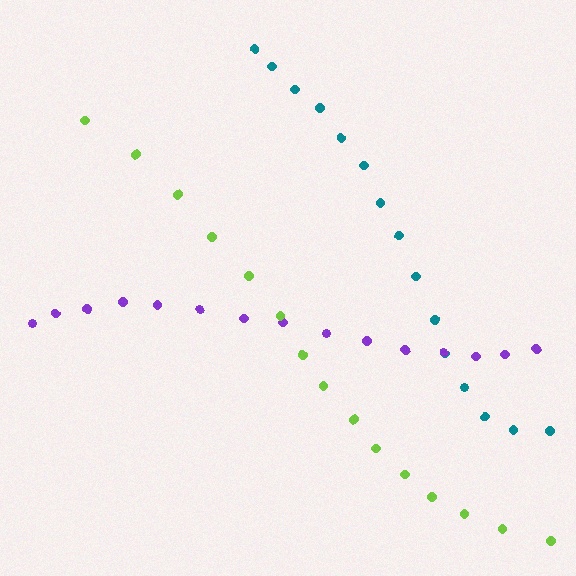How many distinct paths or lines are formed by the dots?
There are 3 distinct paths.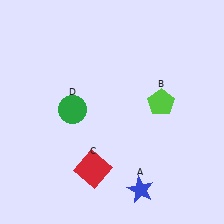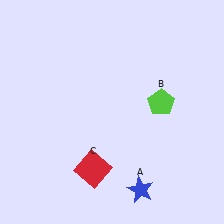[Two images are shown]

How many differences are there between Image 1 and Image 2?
There is 1 difference between the two images.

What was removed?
The green circle (D) was removed in Image 2.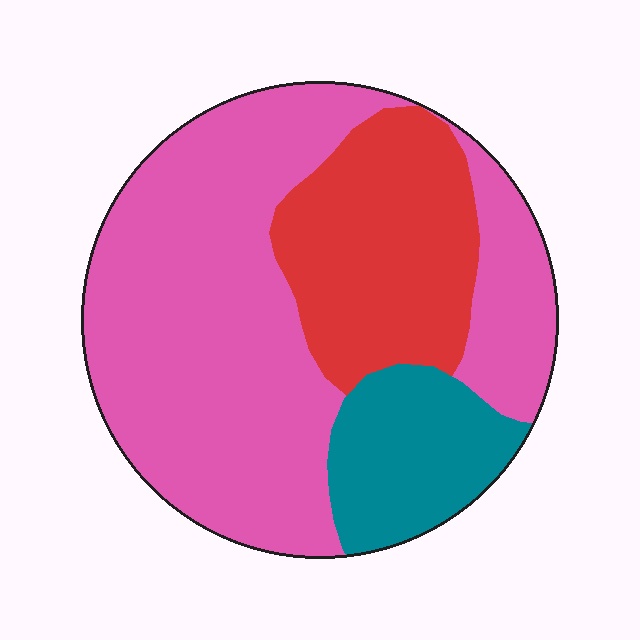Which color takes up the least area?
Teal, at roughly 15%.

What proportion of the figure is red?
Red covers 24% of the figure.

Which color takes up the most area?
Pink, at roughly 60%.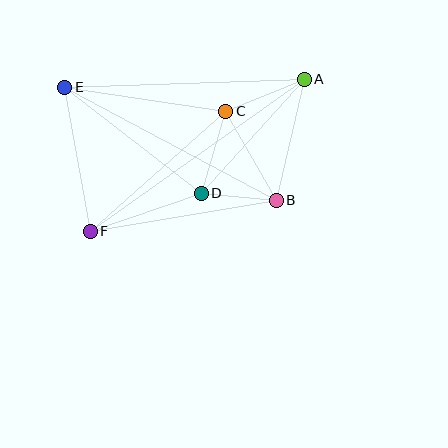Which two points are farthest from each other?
Points A and F are farthest from each other.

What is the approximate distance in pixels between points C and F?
The distance between C and F is approximately 181 pixels.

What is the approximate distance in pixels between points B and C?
The distance between B and C is approximately 102 pixels.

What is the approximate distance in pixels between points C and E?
The distance between C and E is approximately 163 pixels.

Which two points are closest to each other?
Points B and D are closest to each other.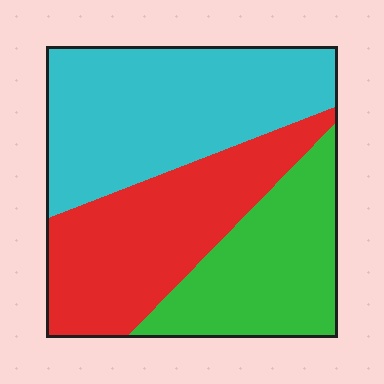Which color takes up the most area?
Cyan, at roughly 40%.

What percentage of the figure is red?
Red takes up between a sixth and a third of the figure.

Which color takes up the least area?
Green, at roughly 25%.